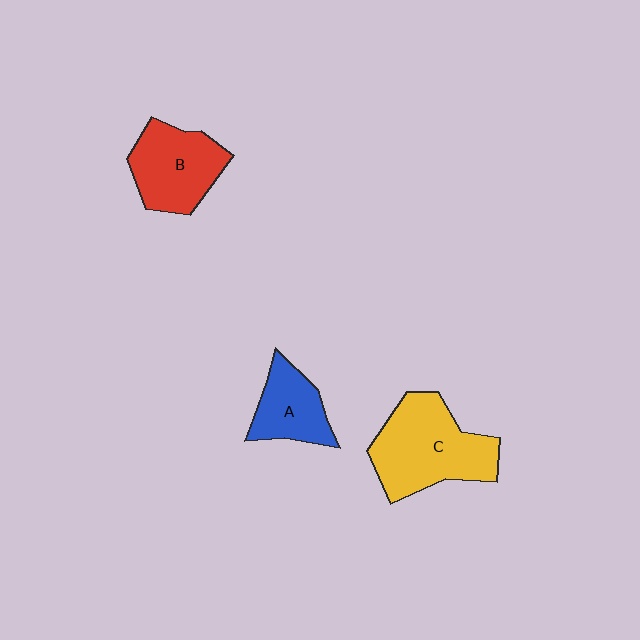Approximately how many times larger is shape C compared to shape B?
Approximately 1.4 times.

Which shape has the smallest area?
Shape A (blue).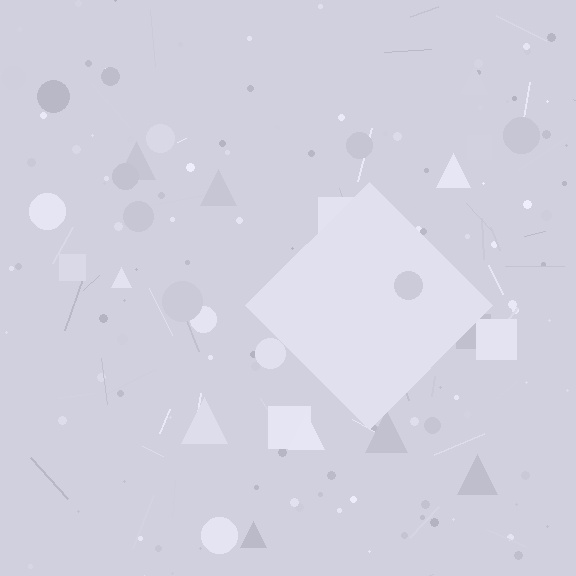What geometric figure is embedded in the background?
A diamond is embedded in the background.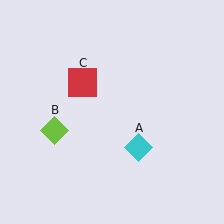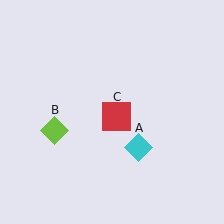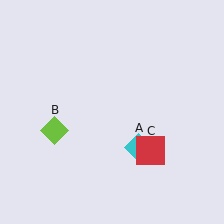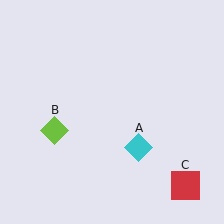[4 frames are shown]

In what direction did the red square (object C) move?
The red square (object C) moved down and to the right.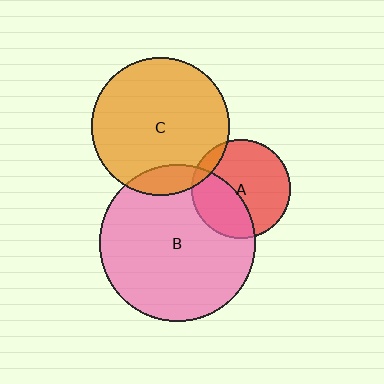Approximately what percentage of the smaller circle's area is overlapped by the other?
Approximately 10%.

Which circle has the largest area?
Circle B (pink).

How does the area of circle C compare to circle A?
Approximately 1.9 times.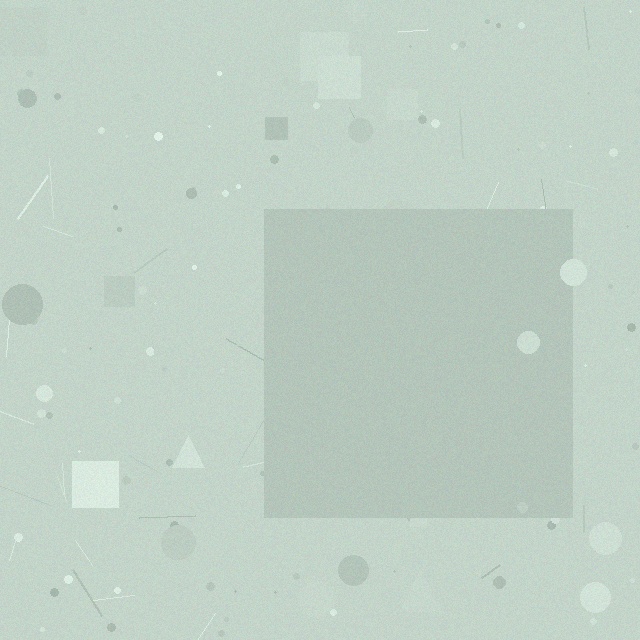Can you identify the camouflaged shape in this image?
The camouflaged shape is a square.